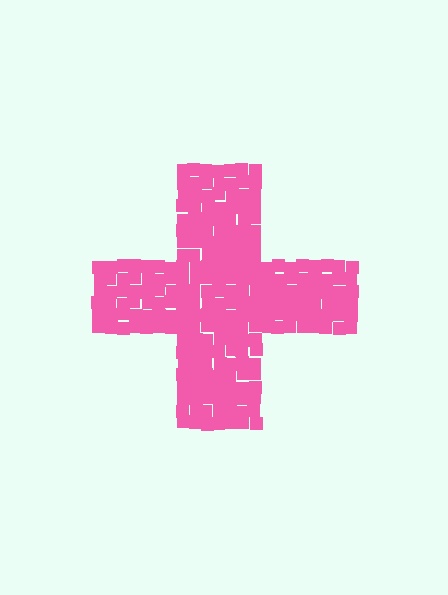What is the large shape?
The large shape is a cross.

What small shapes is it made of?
It is made of small squares.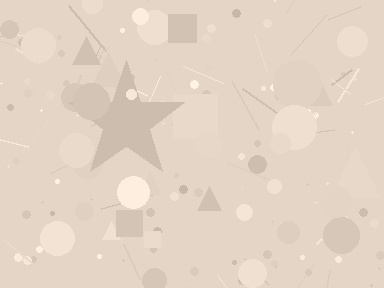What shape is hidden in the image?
A star is hidden in the image.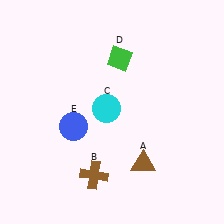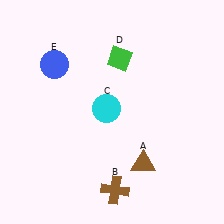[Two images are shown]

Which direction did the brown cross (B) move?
The brown cross (B) moved right.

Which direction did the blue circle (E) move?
The blue circle (E) moved up.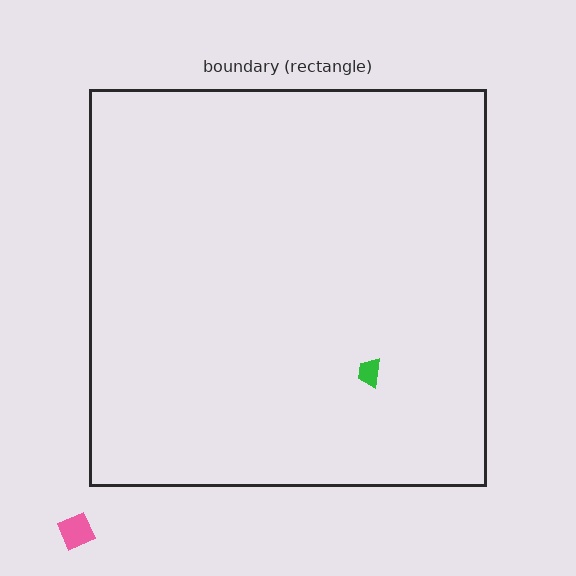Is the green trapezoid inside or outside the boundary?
Inside.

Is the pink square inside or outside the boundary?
Outside.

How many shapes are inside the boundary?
1 inside, 1 outside.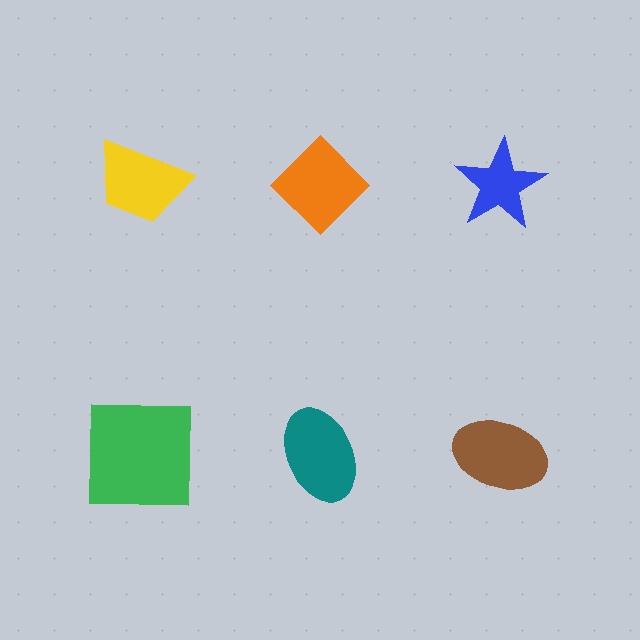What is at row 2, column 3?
A brown ellipse.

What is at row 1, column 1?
A yellow trapezoid.